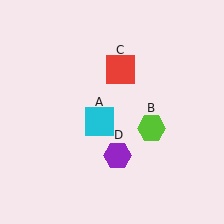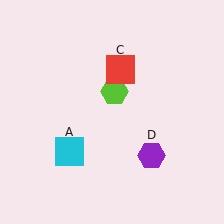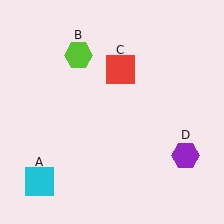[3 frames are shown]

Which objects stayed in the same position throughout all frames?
Red square (object C) remained stationary.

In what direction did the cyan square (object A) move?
The cyan square (object A) moved down and to the left.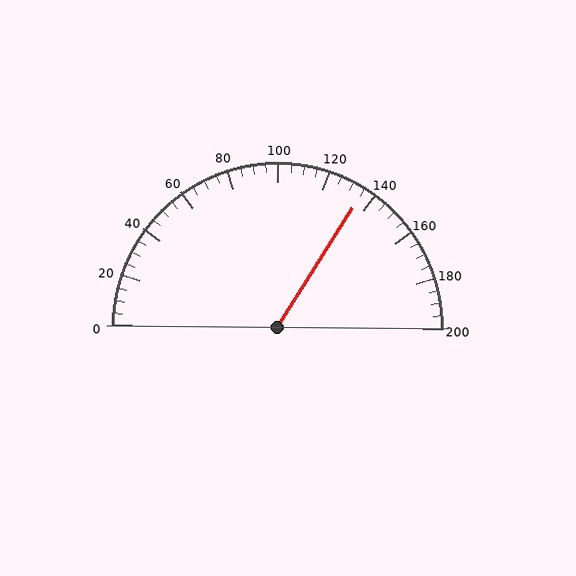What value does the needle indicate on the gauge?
The needle indicates approximately 135.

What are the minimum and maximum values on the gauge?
The gauge ranges from 0 to 200.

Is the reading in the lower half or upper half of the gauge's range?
The reading is in the upper half of the range (0 to 200).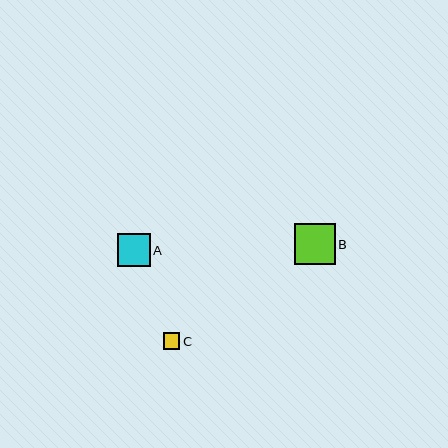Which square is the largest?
Square B is the largest with a size of approximately 41 pixels.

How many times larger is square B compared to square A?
Square B is approximately 1.3 times the size of square A.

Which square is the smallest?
Square C is the smallest with a size of approximately 17 pixels.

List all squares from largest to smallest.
From largest to smallest: B, A, C.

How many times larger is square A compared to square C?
Square A is approximately 2.0 times the size of square C.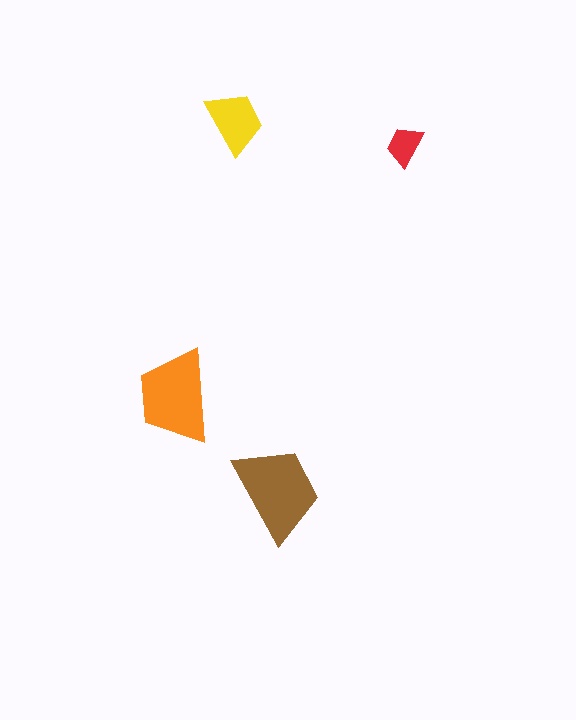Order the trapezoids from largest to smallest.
the brown one, the orange one, the yellow one, the red one.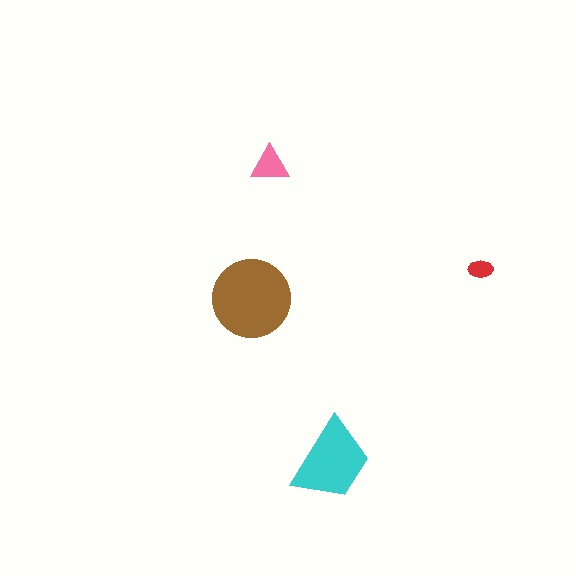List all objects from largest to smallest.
The brown circle, the cyan trapezoid, the pink triangle, the red ellipse.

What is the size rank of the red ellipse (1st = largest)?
4th.